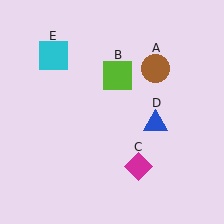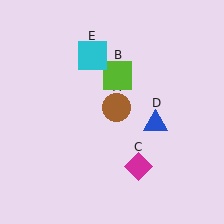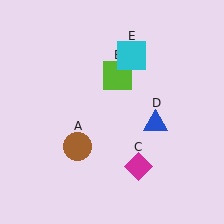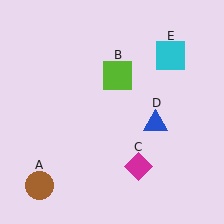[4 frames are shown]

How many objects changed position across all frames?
2 objects changed position: brown circle (object A), cyan square (object E).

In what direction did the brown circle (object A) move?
The brown circle (object A) moved down and to the left.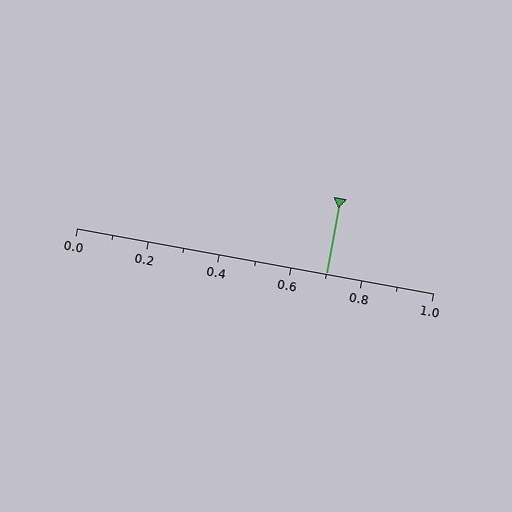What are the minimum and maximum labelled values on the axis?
The axis runs from 0.0 to 1.0.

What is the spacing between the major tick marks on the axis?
The major ticks are spaced 0.2 apart.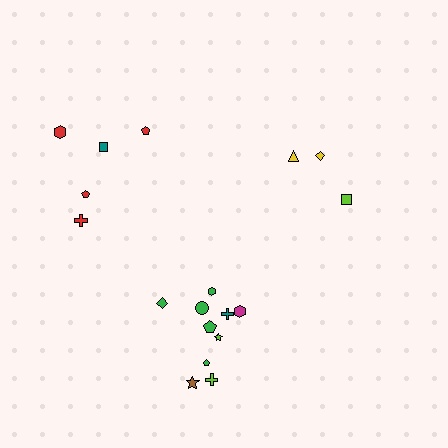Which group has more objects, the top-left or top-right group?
The top-left group.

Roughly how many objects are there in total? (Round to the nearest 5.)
Roughly 20 objects in total.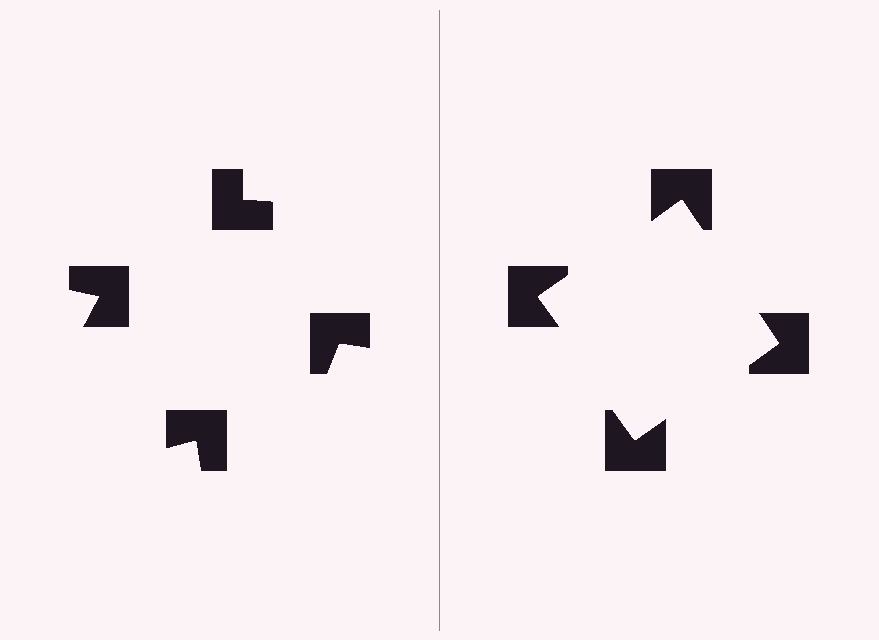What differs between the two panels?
The notched squares are positioned identically on both sides; only the wedge orientations differ. On the right they align to a square; on the left they are misaligned.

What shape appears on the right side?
An illusory square.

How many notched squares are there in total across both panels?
8 — 4 on each side.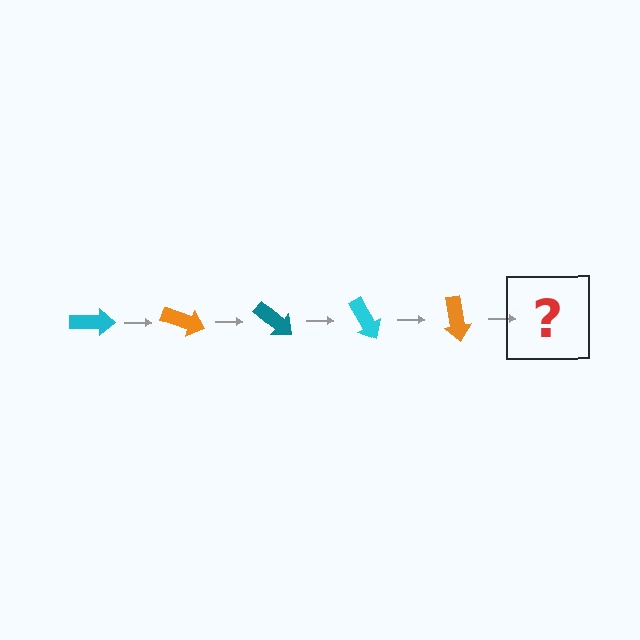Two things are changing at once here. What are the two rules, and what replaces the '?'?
The two rules are that it rotates 20 degrees each step and the color cycles through cyan, orange, and teal. The '?' should be a teal arrow, rotated 100 degrees from the start.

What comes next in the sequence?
The next element should be a teal arrow, rotated 100 degrees from the start.